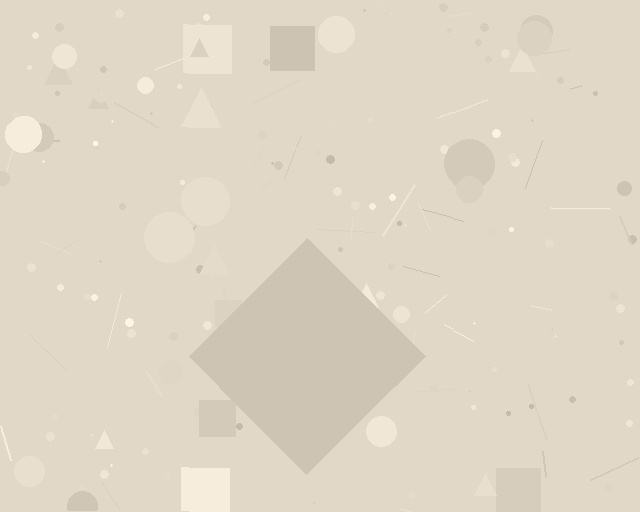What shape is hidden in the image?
A diamond is hidden in the image.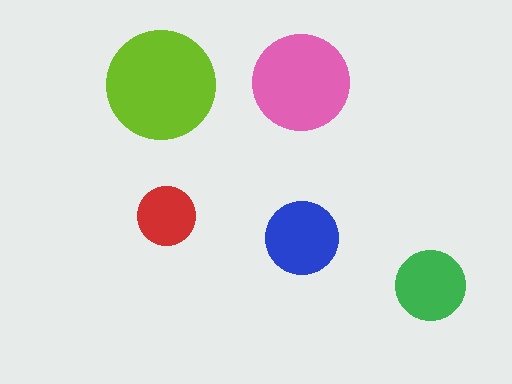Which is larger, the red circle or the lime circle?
The lime one.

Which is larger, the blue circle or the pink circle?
The pink one.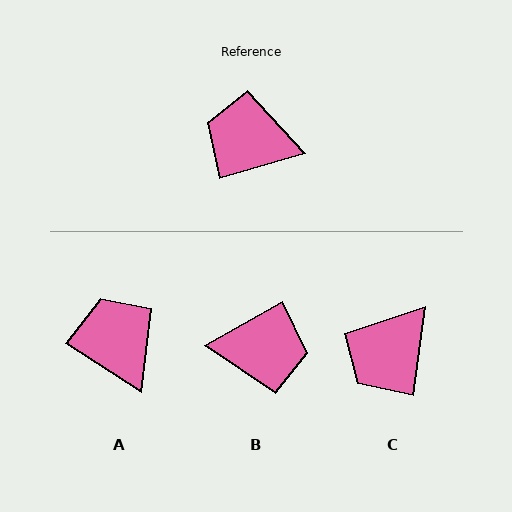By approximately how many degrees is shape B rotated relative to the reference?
Approximately 167 degrees clockwise.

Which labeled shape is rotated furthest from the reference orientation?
B, about 167 degrees away.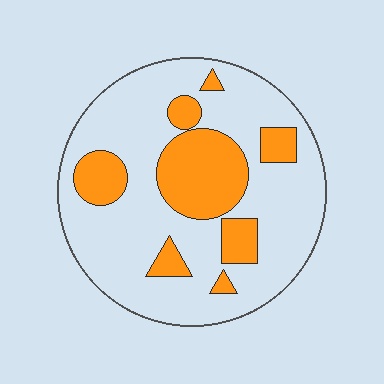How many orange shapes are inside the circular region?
8.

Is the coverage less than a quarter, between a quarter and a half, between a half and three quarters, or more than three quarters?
Between a quarter and a half.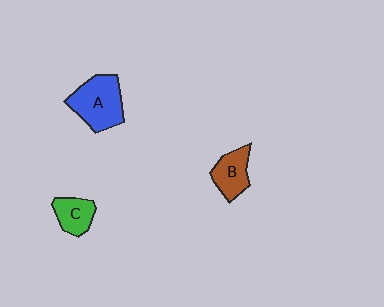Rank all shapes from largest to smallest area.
From largest to smallest: A (blue), B (brown), C (green).